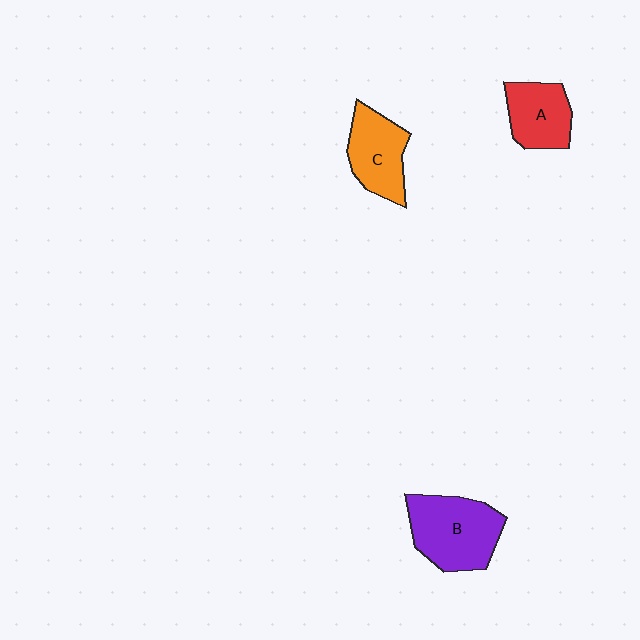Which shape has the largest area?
Shape B (purple).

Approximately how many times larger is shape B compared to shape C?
Approximately 1.3 times.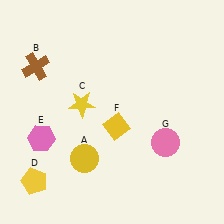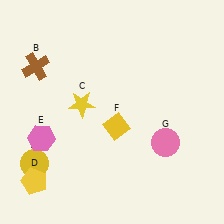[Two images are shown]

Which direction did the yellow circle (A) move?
The yellow circle (A) moved left.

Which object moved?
The yellow circle (A) moved left.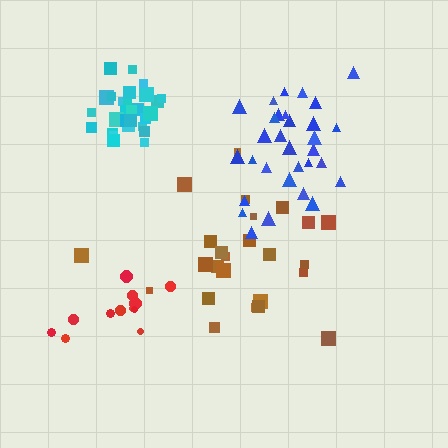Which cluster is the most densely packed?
Cyan.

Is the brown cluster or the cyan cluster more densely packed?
Cyan.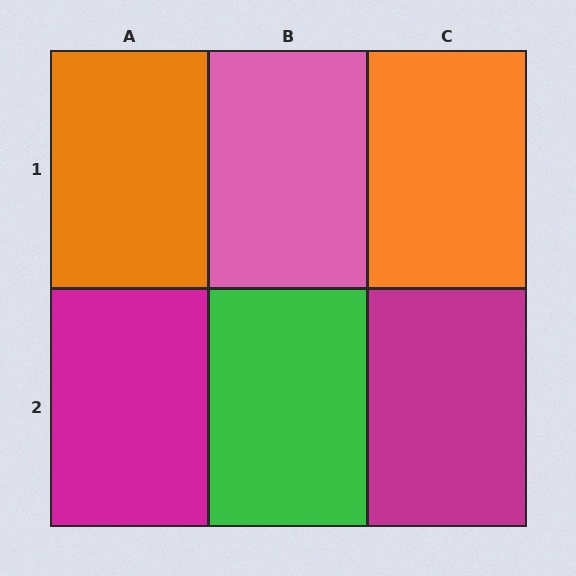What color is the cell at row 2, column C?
Magenta.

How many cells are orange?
2 cells are orange.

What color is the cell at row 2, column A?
Magenta.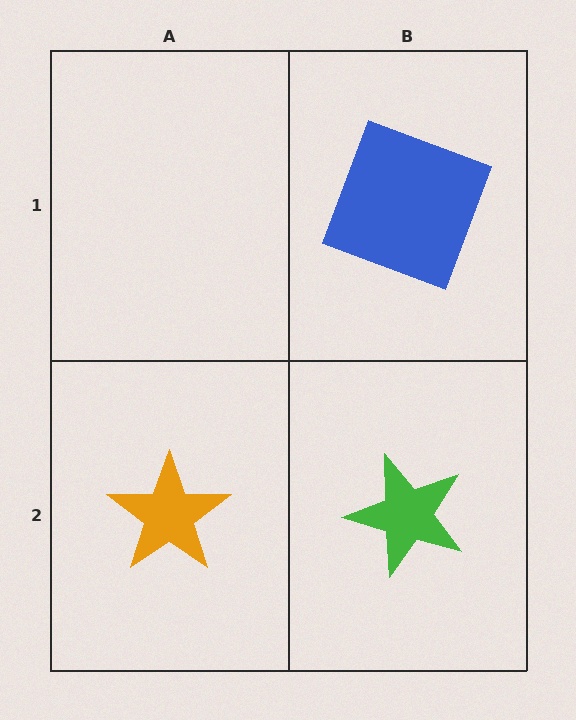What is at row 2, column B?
A green star.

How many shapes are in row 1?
1 shape.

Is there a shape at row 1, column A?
No, that cell is empty.